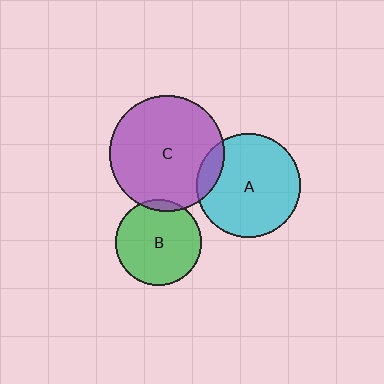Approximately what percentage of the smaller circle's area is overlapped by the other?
Approximately 5%.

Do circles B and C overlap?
Yes.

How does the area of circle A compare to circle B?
Approximately 1.4 times.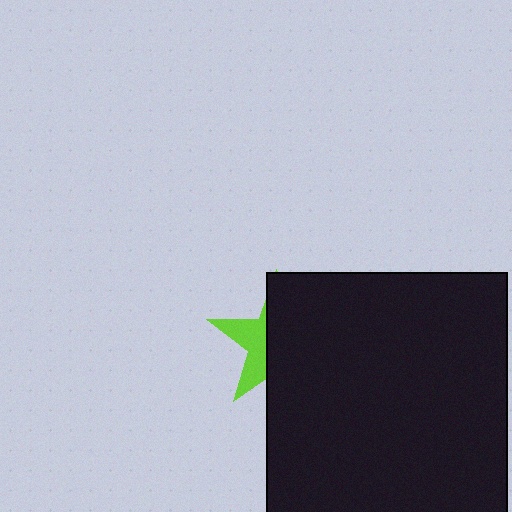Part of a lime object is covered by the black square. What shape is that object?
It is a star.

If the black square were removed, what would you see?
You would see the complete lime star.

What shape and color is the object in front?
The object in front is a black square.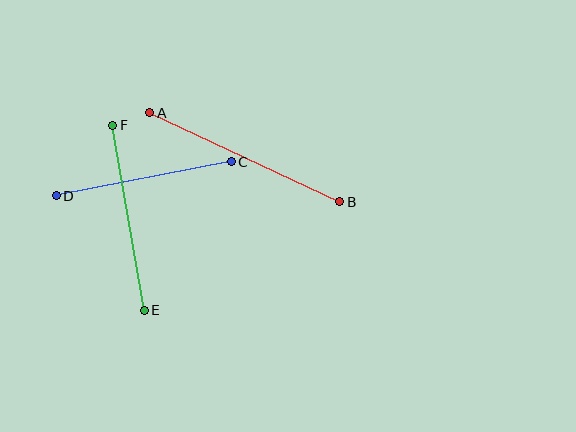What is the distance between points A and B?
The distance is approximately 210 pixels.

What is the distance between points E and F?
The distance is approximately 188 pixels.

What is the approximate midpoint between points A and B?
The midpoint is at approximately (245, 157) pixels.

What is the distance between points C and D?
The distance is approximately 178 pixels.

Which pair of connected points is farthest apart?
Points A and B are farthest apart.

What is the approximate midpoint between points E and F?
The midpoint is at approximately (129, 218) pixels.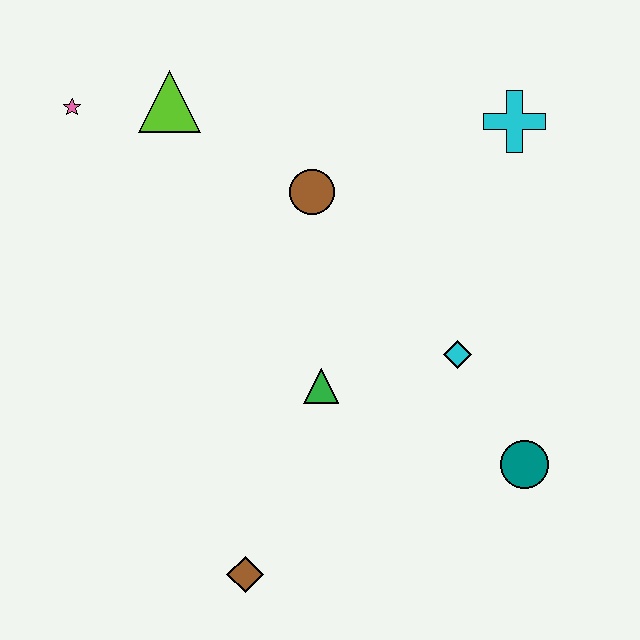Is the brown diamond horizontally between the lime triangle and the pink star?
No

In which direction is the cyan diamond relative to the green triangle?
The cyan diamond is to the right of the green triangle.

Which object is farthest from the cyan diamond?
The pink star is farthest from the cyan diamond.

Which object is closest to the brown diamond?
The green triangle is closest to the brown diamond.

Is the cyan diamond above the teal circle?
Yes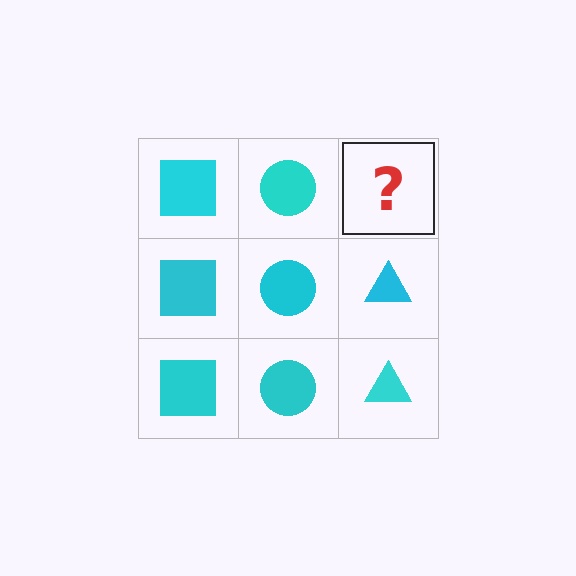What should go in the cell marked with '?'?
The missing cell should contain a cyan triangle.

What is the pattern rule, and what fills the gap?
The rule is that each column has a consistent shape. The gap should be filled with a cyan triangle.